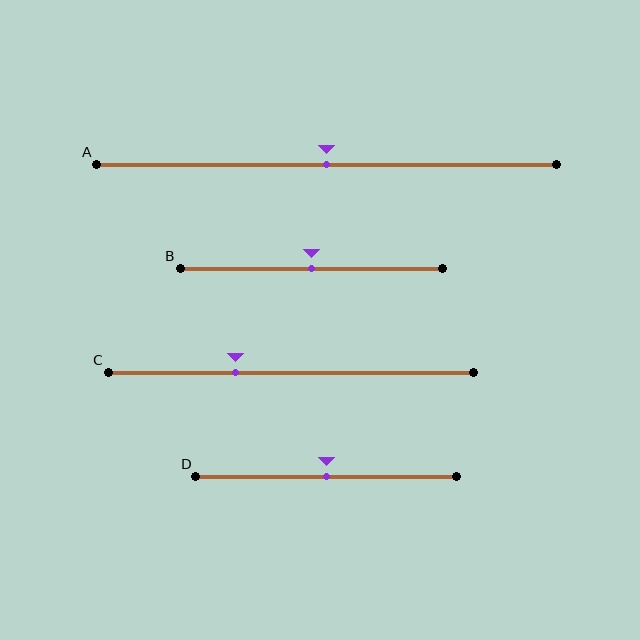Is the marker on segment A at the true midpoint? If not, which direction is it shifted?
Yes, the marker on segment A is at the true midpoint.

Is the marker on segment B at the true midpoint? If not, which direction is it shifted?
Yes, the marker on segment B is at the true midpoint.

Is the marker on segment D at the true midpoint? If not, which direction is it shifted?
Yes, the marker on segment D is at the true midpoint.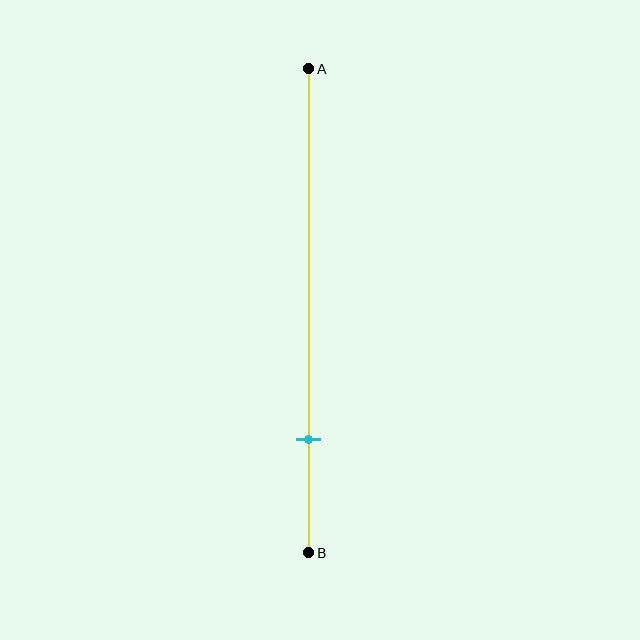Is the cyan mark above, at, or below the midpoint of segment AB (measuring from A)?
The cyan mark is below the midpoint of segment AB.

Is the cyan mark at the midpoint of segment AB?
No, the mark is at about 75% from A, not at the 50% midpoint.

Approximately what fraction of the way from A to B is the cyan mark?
The cyan mark is approximately 75% of the way from A to B.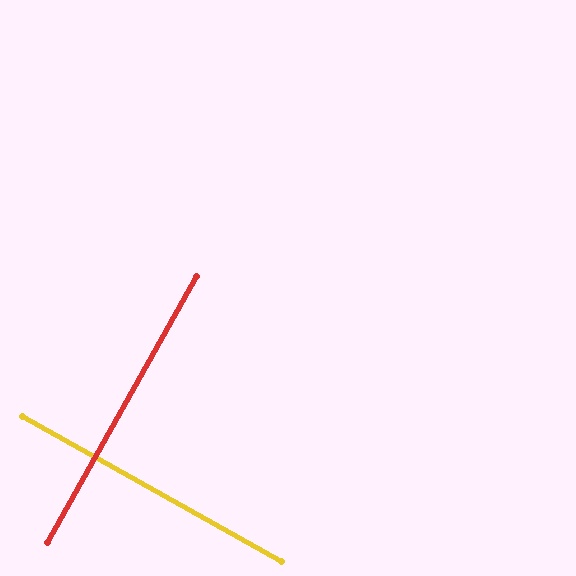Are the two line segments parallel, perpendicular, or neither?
Perpendicular — they meet at approximately 90°.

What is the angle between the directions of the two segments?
Approximately 90 degrees.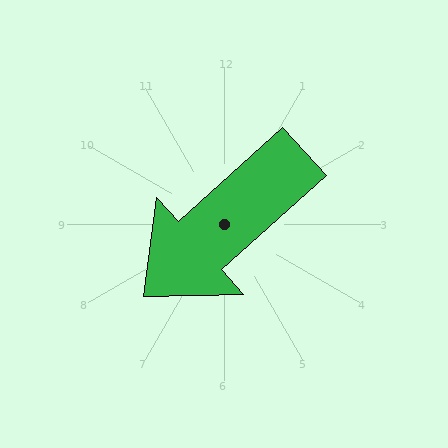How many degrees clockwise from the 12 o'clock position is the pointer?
Approximately 228 degrees.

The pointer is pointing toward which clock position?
Roughly 8 o'clock.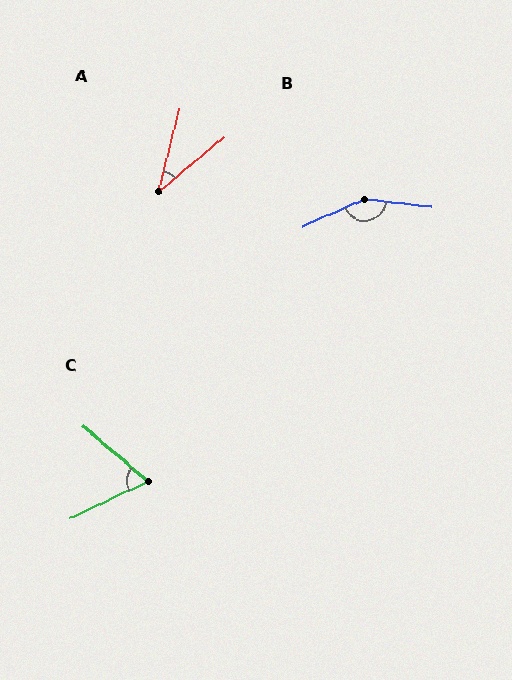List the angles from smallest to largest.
A (36°), C (66°), B (149°).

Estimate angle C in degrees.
Approximately 66 degrees.